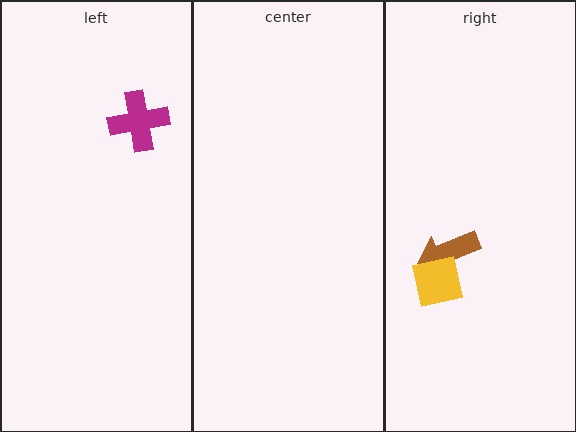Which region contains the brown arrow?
The right region.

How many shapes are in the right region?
2.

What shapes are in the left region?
The magenta cross.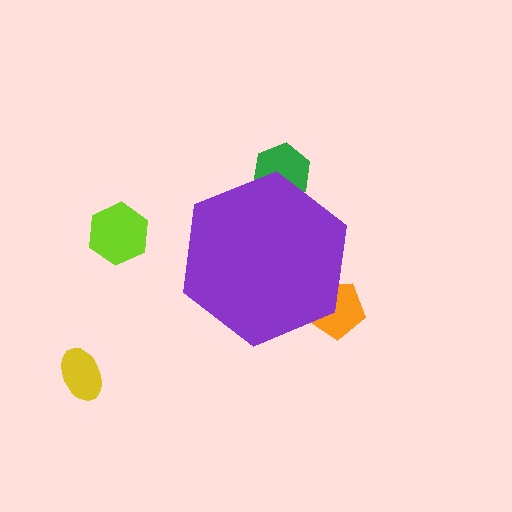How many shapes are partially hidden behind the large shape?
2 shapes are partially hidden.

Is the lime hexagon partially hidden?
No, the lime hexagon is fully visible.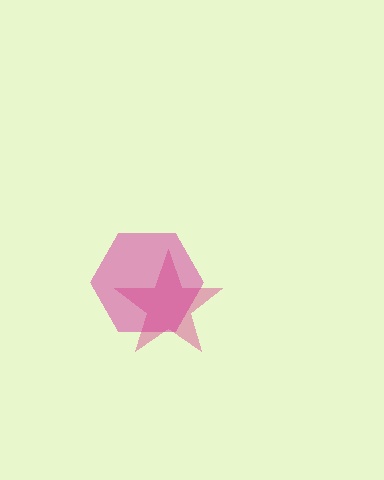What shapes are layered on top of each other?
The layered shapes are: a pink hexagon, a magenta star.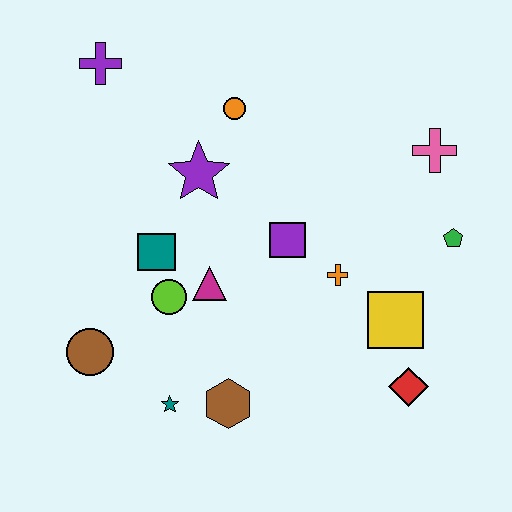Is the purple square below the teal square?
No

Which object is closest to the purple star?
The orange circle is closest to the purple star.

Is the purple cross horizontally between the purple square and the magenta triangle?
No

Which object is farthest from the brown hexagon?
The purple cross is farthest from the brown hexagon.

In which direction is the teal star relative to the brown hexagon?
The teal star is to the left of the brown hexagon.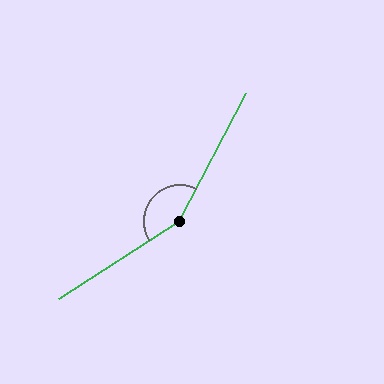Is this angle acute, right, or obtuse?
It is obtuse.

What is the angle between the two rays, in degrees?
Approximately 150 degrees.